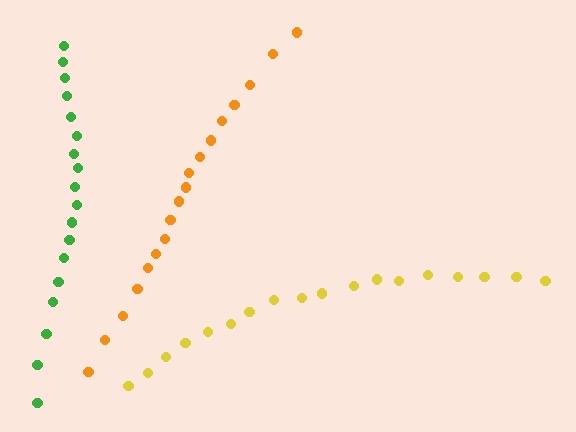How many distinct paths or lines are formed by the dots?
There are 3 distinct paths.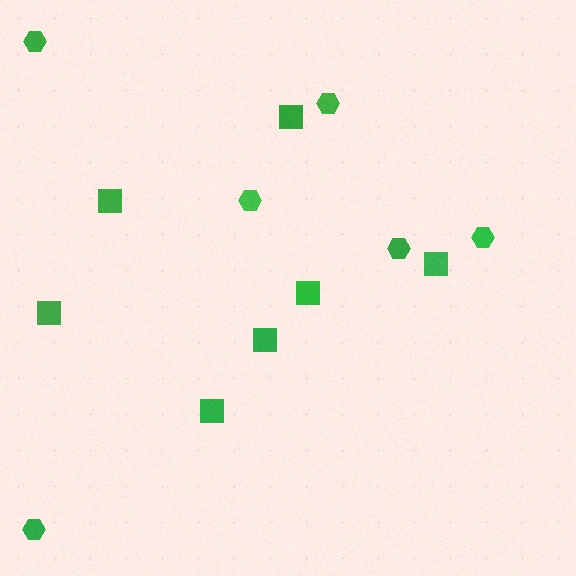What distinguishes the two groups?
There are 2 groups: one group of squares (7) and one group of hexagons (6).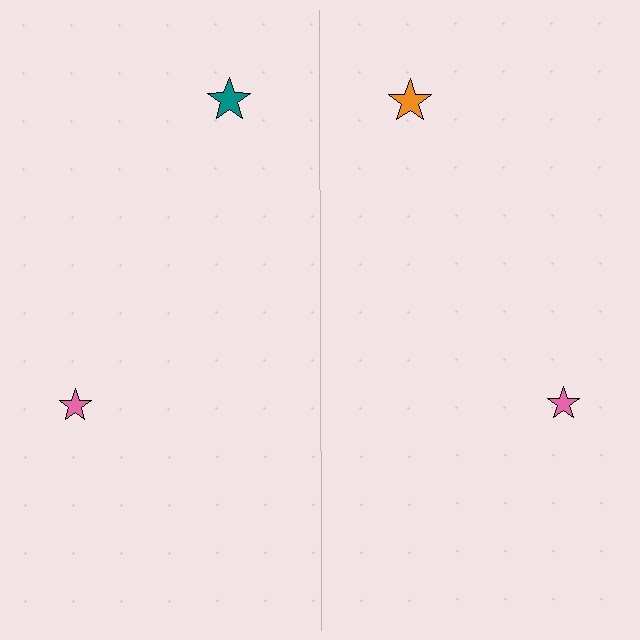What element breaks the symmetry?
The orange star on the right side breaks the symmetry — its mirror counterpart is teal.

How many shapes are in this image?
There are 4 shapes in this image.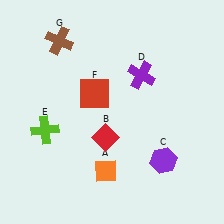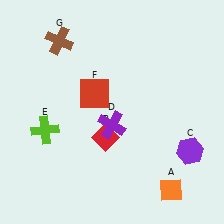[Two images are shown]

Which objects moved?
The objects that moved are: the orange diamond (A), the purple hexagon (C), the purple cross (D).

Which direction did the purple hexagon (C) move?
The purple hexagon (C) moved right.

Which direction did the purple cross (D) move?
The purple cross (D) moved down.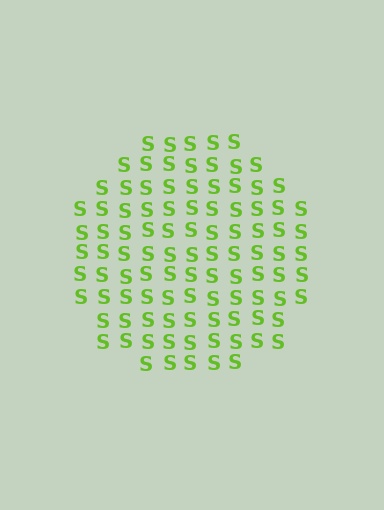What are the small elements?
The small elements are letter S's.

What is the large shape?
The large shape is a circle.